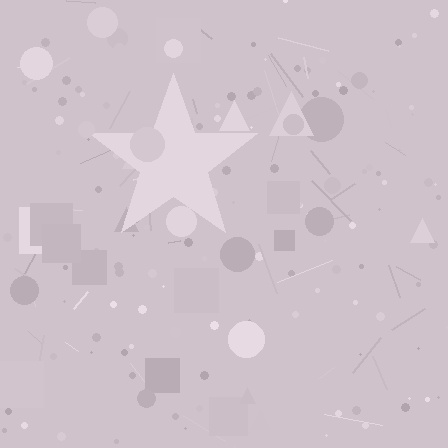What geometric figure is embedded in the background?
A star is embedded in the background.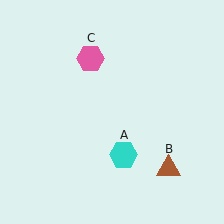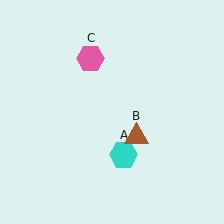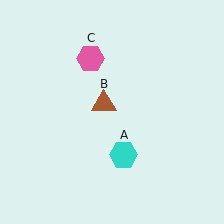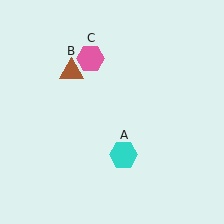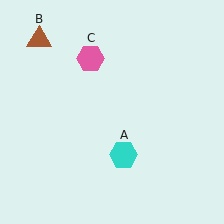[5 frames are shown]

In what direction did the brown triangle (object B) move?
The brown triangle (object B) moved up and to the left.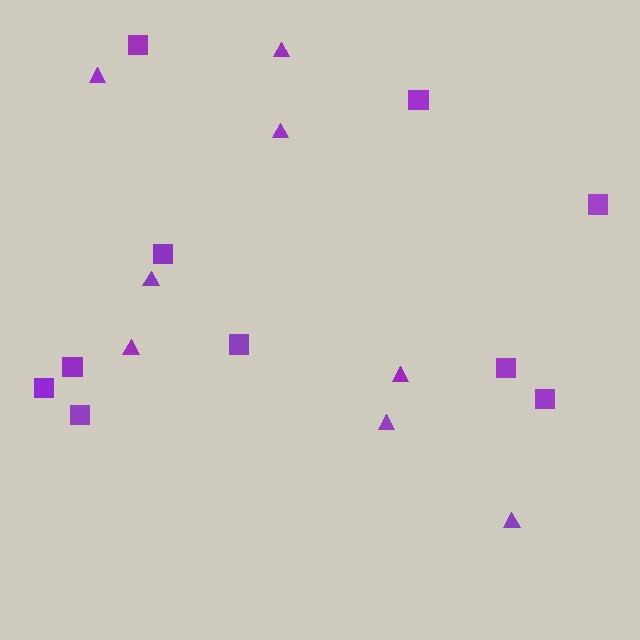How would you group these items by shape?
There are 2 groups: one group of triangles (8) and one group of squares (10).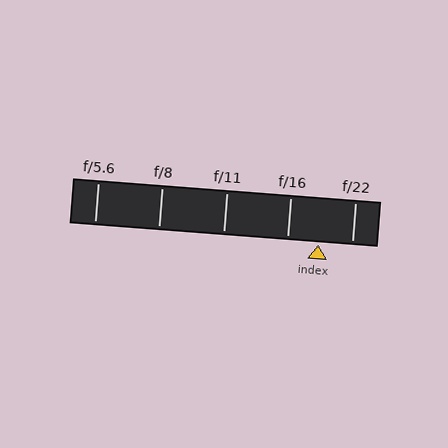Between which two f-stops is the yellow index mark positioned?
The index mark is between f/16 and f/22.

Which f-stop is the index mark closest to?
The index mark is closest to f/16.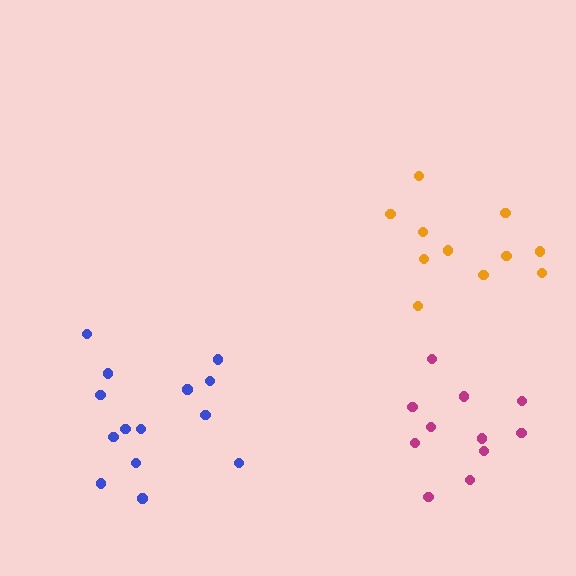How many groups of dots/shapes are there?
There are 3 groups.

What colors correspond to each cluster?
The clusters are colored: orange, magenta, blue.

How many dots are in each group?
Group 1: 11 dots, Group 2: 11 dots, Group 3: 14 dots (36 total).